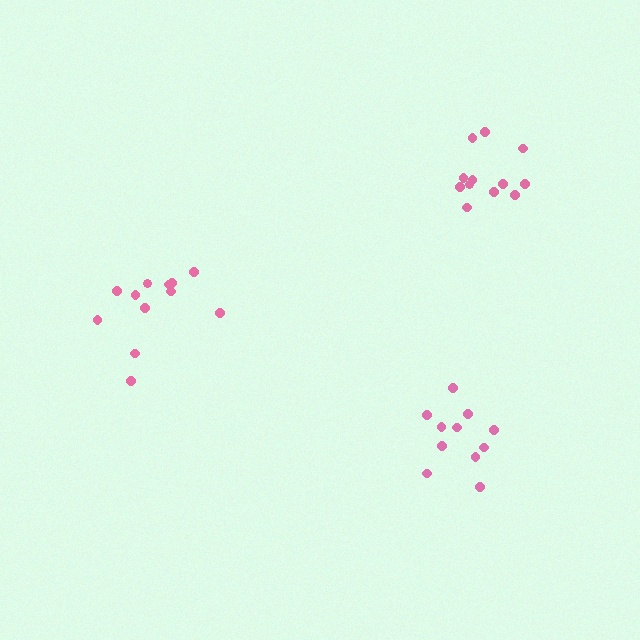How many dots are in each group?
Group 1: 12 dots, Group 2: 11 dots, Group 3: 12 dots (35 total).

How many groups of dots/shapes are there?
There are 3 groups.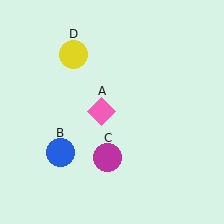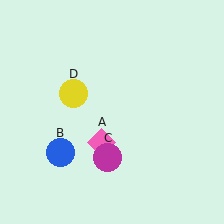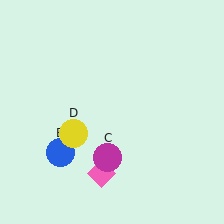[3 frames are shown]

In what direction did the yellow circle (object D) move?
The yellow circle (object D) moved down.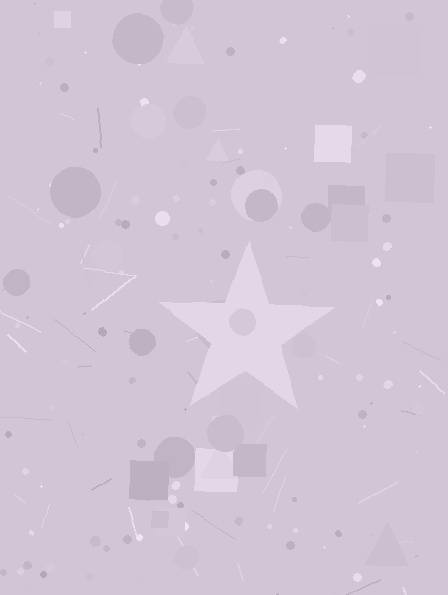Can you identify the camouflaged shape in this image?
The camouflaged shape is a star.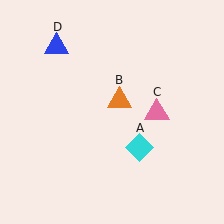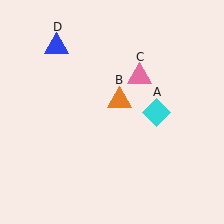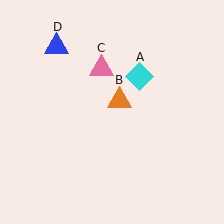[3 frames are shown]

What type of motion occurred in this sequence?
The cyan diamond (object A), pink triangle (object C) rotated counterclockwise around the center of the scene.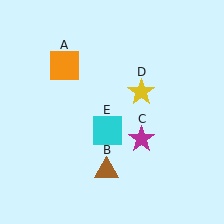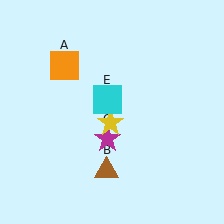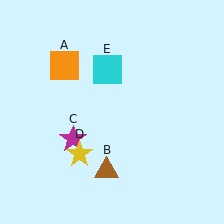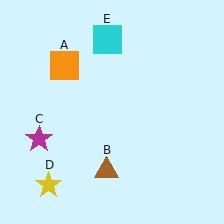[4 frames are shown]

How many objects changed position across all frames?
3 objects changed position: magenta star (object C), yellow star (object D), cyan square (object E).